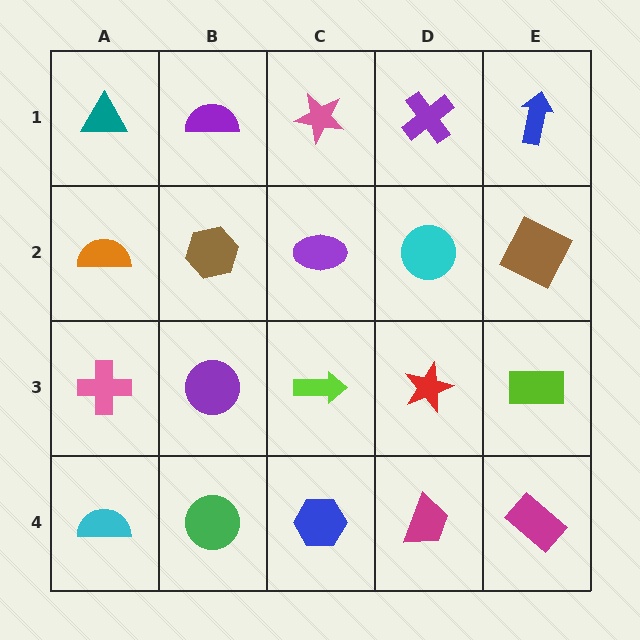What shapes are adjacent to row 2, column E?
A blue arrow (row 1, column E), a lime rectangle (row 3, column E), a cyan circle (row 2, column D).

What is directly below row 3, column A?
A cyan semicircle.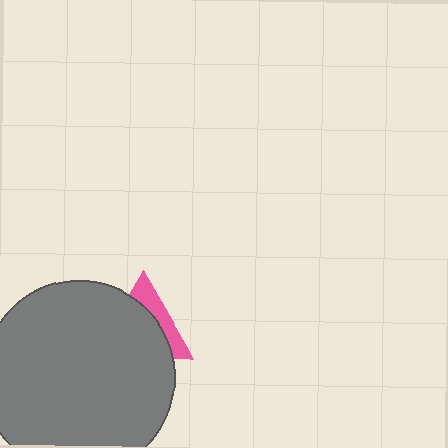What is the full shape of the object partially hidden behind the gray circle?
The partially hidden object is a pink triangle.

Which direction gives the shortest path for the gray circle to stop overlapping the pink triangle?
Moving toward the lower-left gives the shortest separation.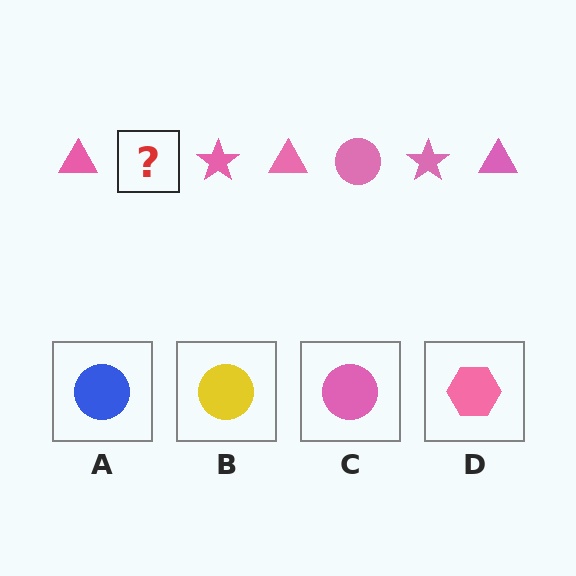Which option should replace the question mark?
Option C.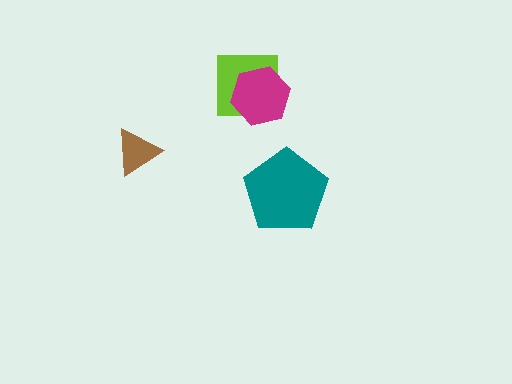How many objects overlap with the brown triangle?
0 objects overlap with the brown triangle.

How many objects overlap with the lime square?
1 object overlaps with the lime square.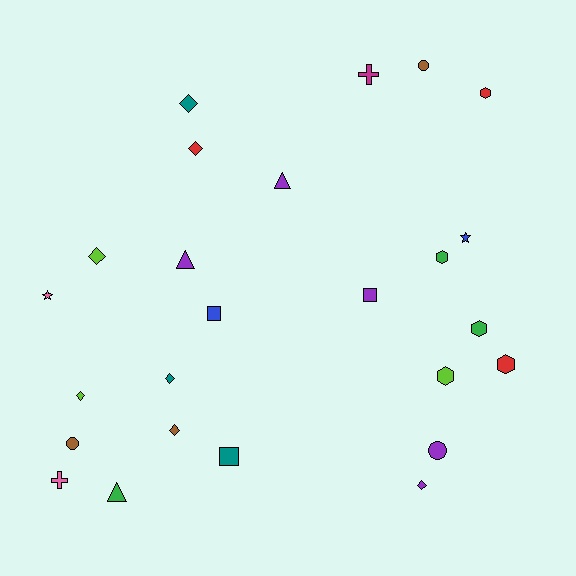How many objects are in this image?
There are 25 objects.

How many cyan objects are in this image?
There are no cyan objects.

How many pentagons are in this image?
There are no pentagons.